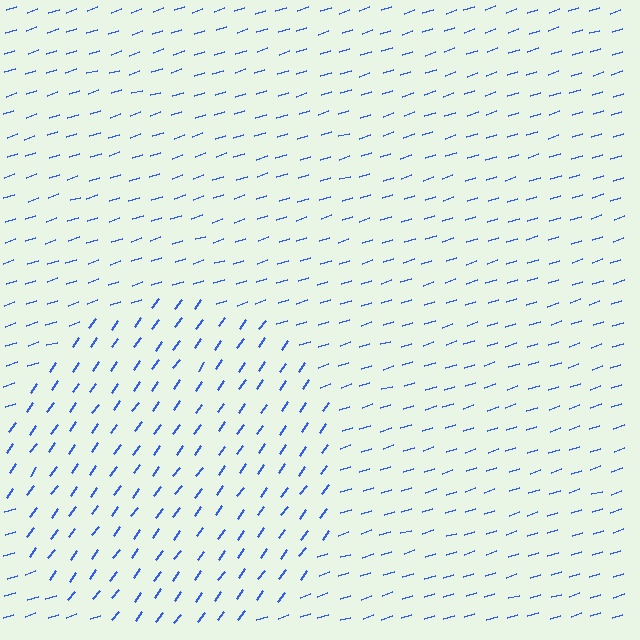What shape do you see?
I see a circle.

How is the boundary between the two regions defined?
The boundary is defined purely by a change in line orientation (approximately 36 degrees difference). All lines are the same color and thickness.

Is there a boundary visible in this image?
Yes, there is a texture boundary formed by a change in line orientation.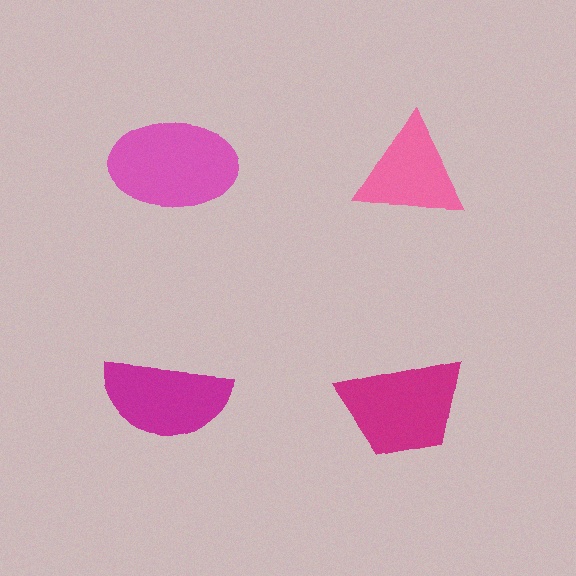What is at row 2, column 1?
A magenta semicircle.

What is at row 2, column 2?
A magenta trapezoid.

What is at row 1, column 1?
A pink ellipse.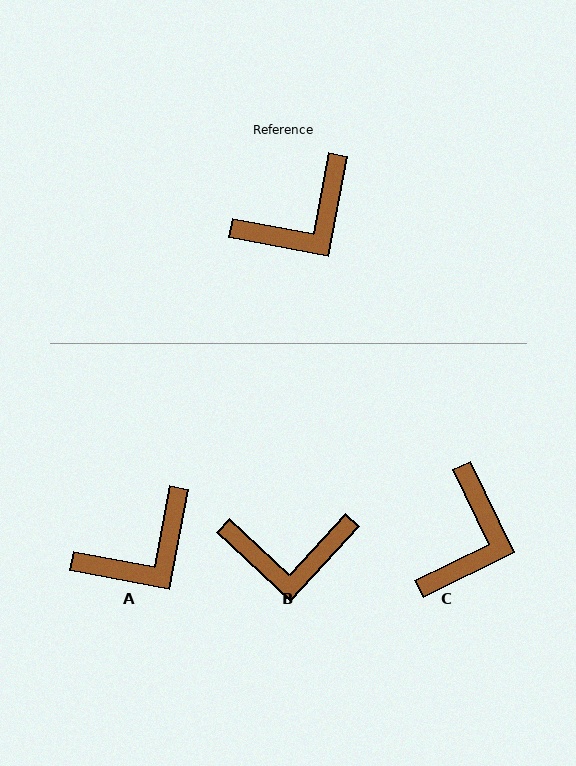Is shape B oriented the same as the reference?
No, it is off by about 32 degrees.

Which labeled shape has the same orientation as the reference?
A.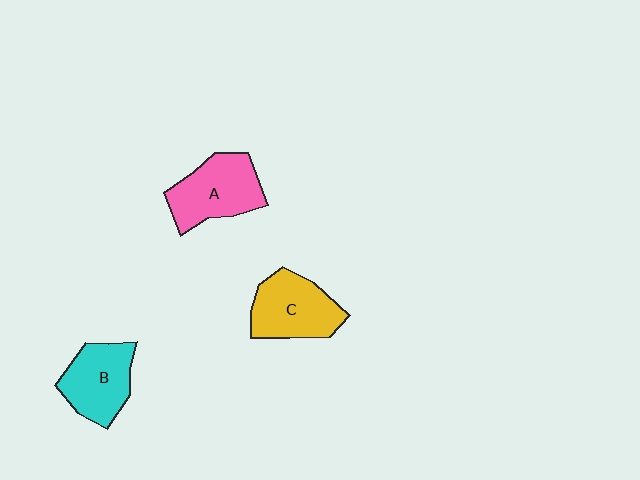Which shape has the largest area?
Shape A (pink).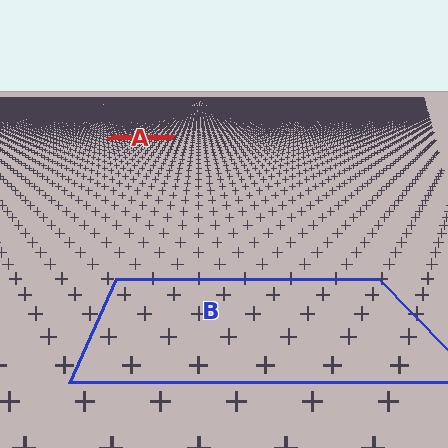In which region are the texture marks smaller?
The texture marks are smaller in region A, because it is farther away.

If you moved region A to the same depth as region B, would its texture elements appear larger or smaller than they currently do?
They would appear larger. At a closer depth, the same texture elements are projected at a bigger on-screen size.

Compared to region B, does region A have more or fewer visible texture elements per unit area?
Region A has more texture elements per unit area — they are packed more densely because it is farther away.